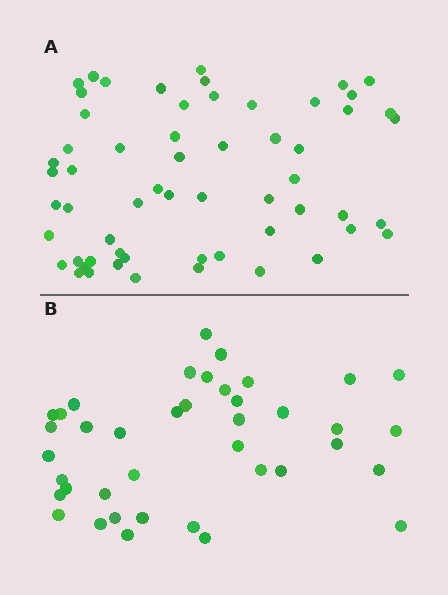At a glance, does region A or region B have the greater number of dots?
Region A (the top region) has more dots.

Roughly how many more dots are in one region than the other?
Region A has approximately 20 more dots than region B.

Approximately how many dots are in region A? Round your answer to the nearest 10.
About 60 dots. (The exact count is 59, which rounds to 60.)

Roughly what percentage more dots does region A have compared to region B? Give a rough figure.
About 50% more.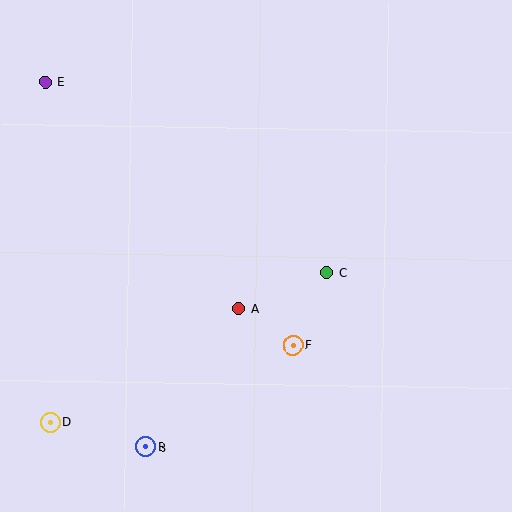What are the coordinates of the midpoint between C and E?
The midpoint between C and E is at (186, 177).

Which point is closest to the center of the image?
Point A at (239, 309) is closest to the center.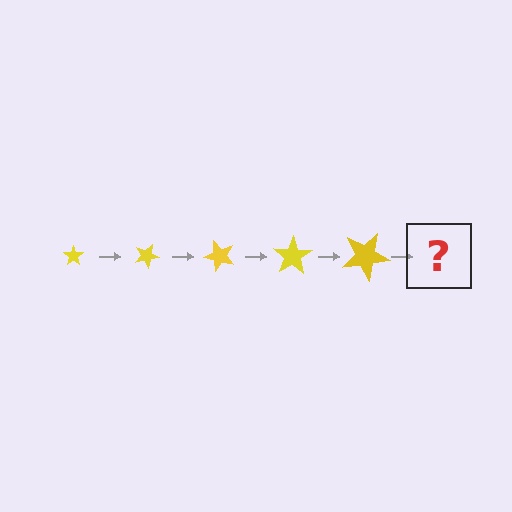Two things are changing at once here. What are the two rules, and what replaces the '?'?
The two rules are that the star grows larger each step and it rotates 25 degrees each step. The '?' should be a star, larger than the previous one and rotated 125 degrees from the start.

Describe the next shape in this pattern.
It should be a star, larger than the previous one and rotated 125 degrees from the start.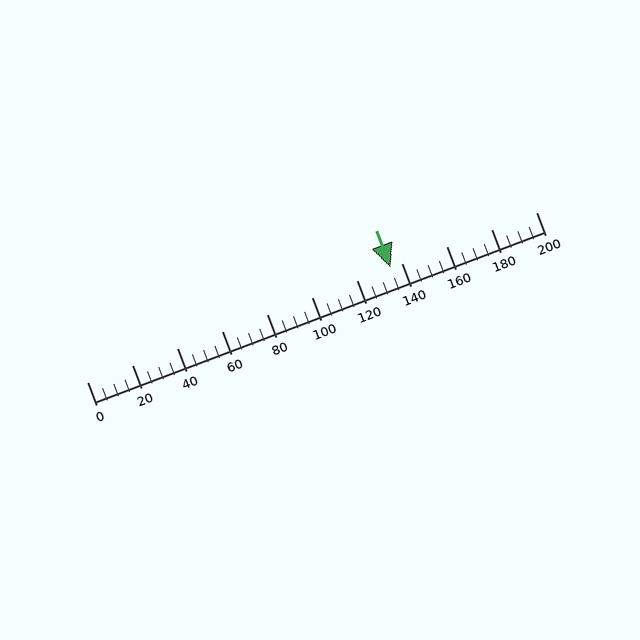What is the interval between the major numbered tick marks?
The major tick marks are spaced 20 units apart.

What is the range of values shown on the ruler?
The ruler shows values from 0 to 200.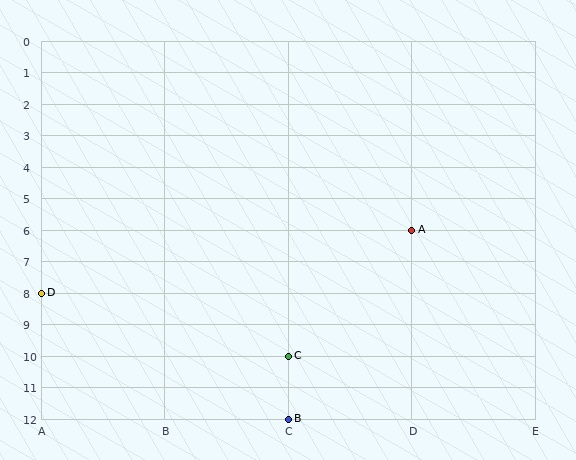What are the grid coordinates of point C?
Point C is at grid coordinates (C, 10).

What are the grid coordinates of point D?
Point D is at grid coordinates (A, 8).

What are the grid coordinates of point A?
Point A is at grid coordinates (D, 6).